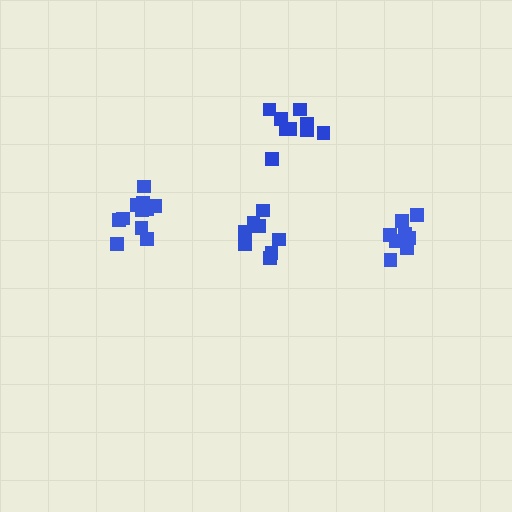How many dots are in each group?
Group 1: 9 dots, Group 2: 11 dots, Group 3: 8 dots, Group 4: 8 dots (36 total).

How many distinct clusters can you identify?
There are 4 distinct clusters.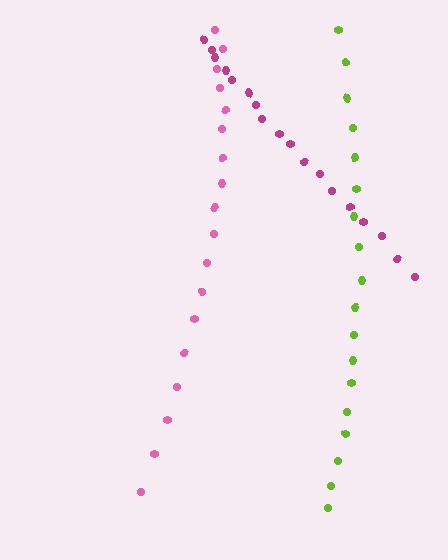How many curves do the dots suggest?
There are 3 distinct paths.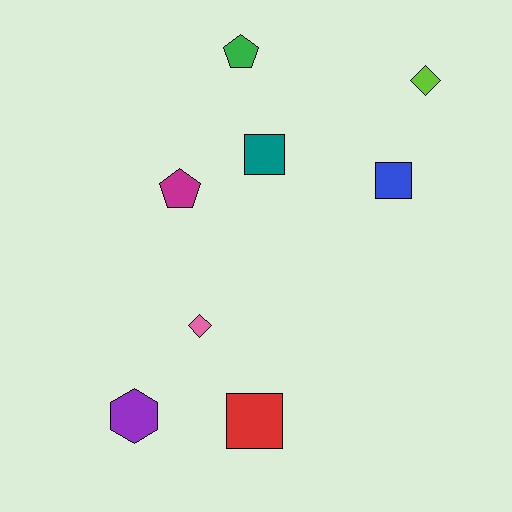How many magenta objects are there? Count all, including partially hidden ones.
There is 1 magenta object.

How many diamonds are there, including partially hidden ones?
There are 2 diamonds.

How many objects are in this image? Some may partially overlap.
There are 8 objects.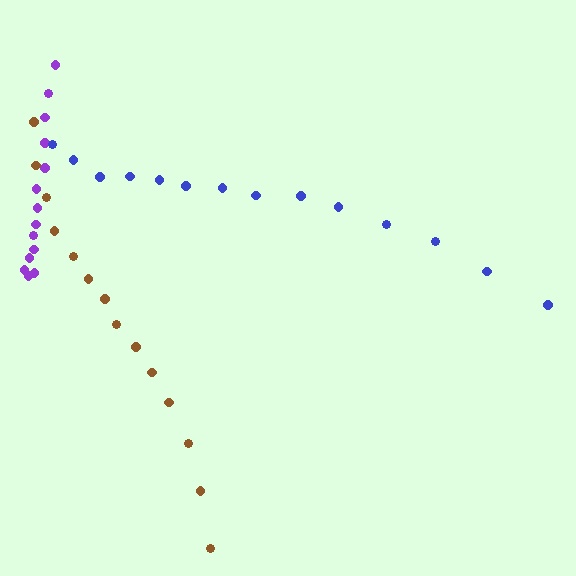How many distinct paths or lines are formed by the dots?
There are 3 distinct paths.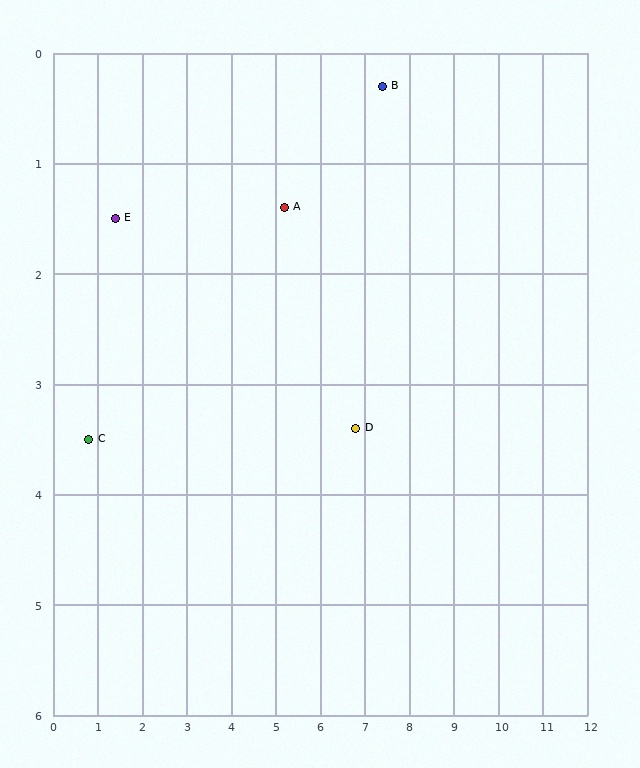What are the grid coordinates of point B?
Point B is at approximately (7.4, 0.3).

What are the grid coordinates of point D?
Point D is at approximately (6.8, 3.4).